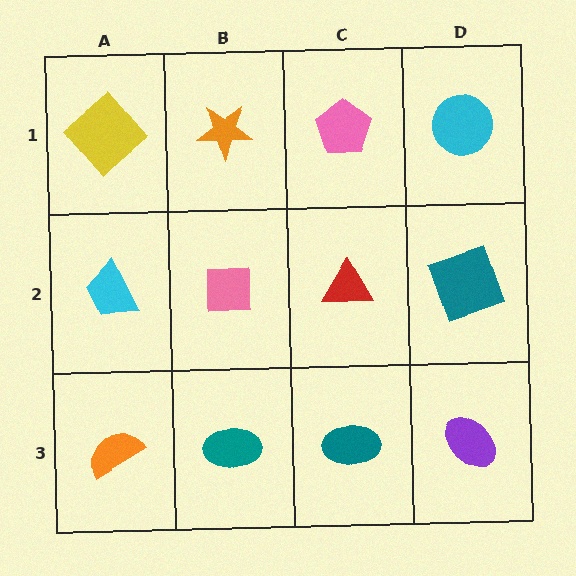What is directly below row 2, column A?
An orange semicircle.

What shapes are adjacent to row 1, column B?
A pink square (row 2, column B), a yellow diamond (row 1, column A), a pink pentagon (row 1, column C).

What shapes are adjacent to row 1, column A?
A cyan trapezoid (row 2, column A), an orange star (row 1, column B).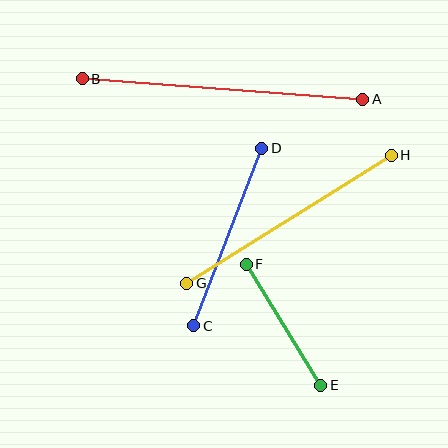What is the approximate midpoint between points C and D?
The midpoint is at approximately (228, 237) pixels.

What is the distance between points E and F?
The distance is approximately 142 pixels.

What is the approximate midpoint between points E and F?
The midpoint is at approximately (283, 325) pixels.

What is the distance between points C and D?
The distance is approximately 190 pixels.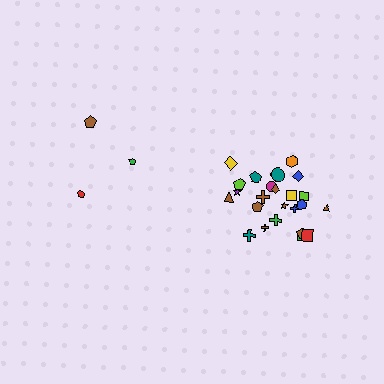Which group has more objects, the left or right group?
The right group.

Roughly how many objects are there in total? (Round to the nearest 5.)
Roughly 30 objects in total.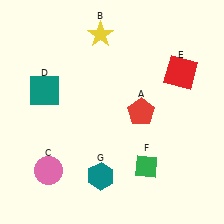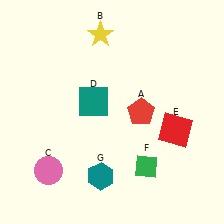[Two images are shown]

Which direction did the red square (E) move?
The red square (E) moved down.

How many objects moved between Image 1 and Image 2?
2 objects moved between the two images.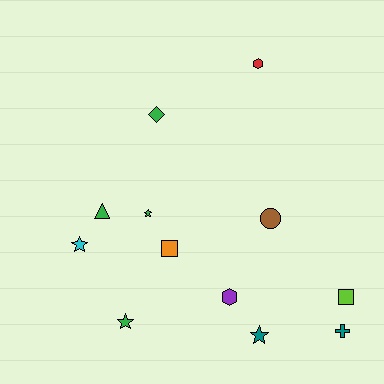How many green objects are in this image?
There are 4 green objects.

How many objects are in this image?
There are 12 objects.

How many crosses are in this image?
There is 1 cross.